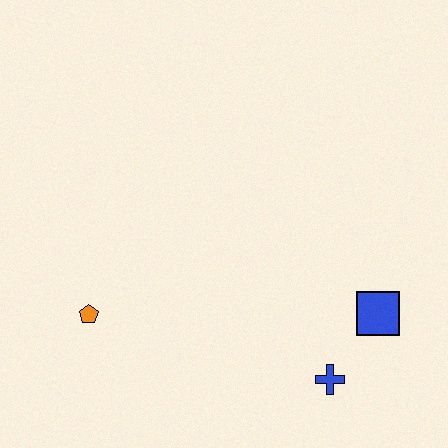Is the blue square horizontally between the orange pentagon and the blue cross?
No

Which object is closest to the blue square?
The blue cross is closest to the blue square.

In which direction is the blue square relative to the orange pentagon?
The blue square is to the right of the orange pentagon.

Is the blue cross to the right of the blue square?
No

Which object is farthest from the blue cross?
The orange pentagon is farthest from the blue cross.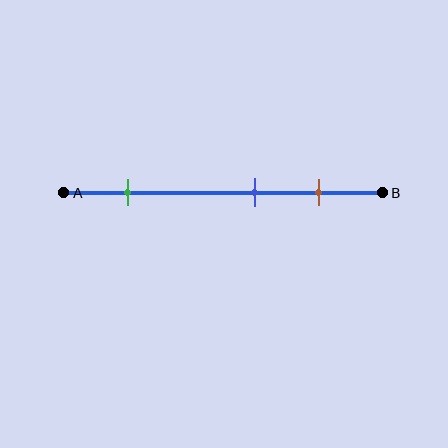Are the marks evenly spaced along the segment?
No, the marks are not evenly spaced.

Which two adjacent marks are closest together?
The blue and brown marks are the closest adjacent pair.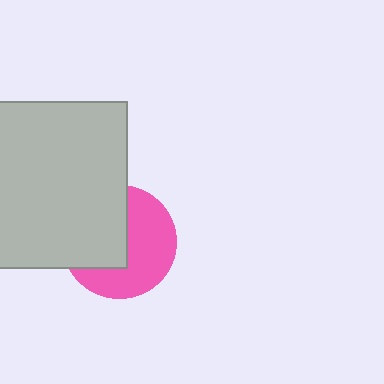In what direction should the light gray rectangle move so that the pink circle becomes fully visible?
The light gray rectangle should move left. That is the shortest direction to clear the overlap and leave the pink circle fully visible.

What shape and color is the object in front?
The object in front is a light gray rectangle.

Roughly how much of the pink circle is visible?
About half of it is visible (roughly 54%).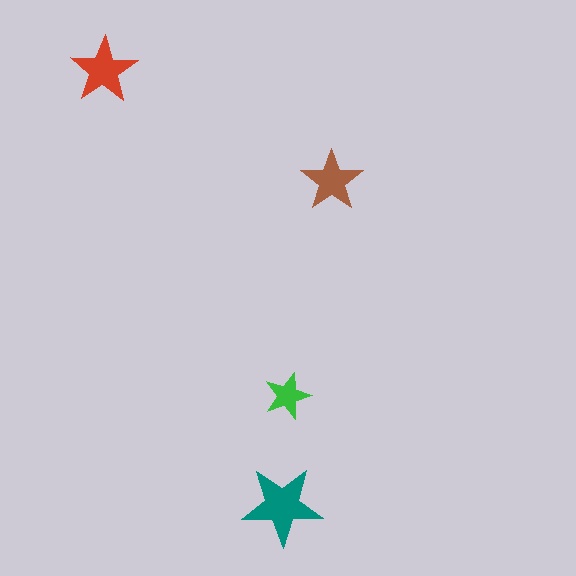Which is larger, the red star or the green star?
The red one.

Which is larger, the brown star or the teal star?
The teal one.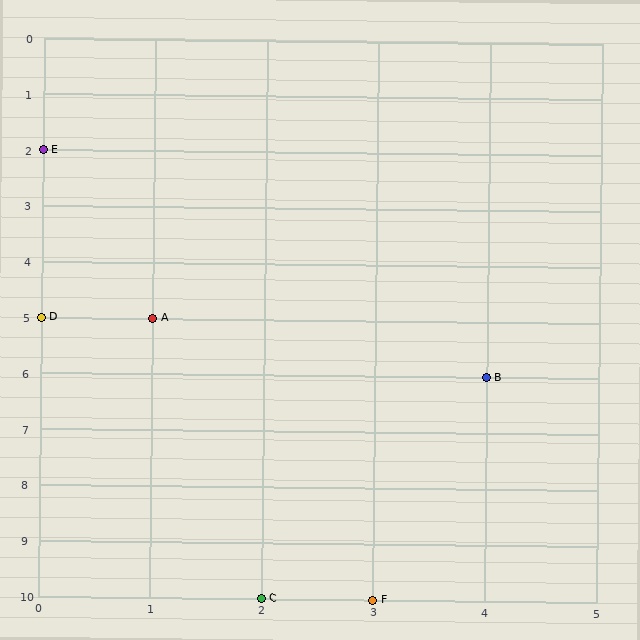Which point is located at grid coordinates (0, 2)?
Point E is at (0, 2).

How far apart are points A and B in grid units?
Points A and B are 3 columns and 1 row apart (about 3.2 grid units diagonally).